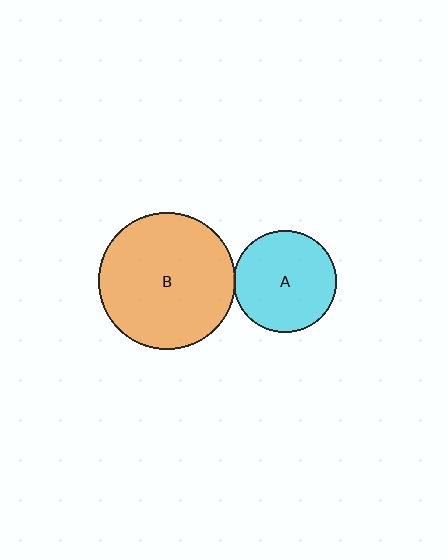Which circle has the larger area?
Circle B (orange).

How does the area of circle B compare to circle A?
Approximately 1.8 times.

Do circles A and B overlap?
Yes.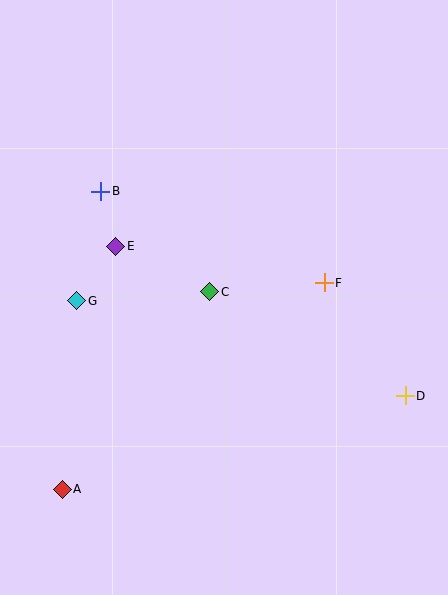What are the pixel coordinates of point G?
Point G is at (77, 301).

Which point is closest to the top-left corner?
Point B is closest to the top-left corner.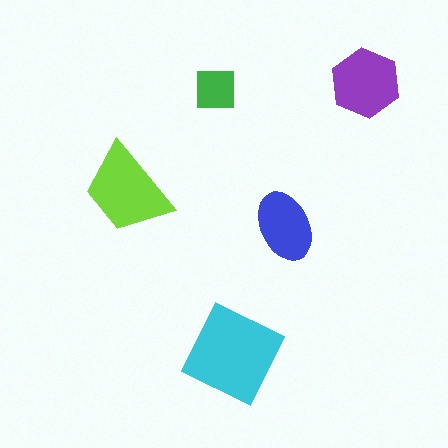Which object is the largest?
The cyan diamond.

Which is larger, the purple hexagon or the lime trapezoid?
The lime trapezoid.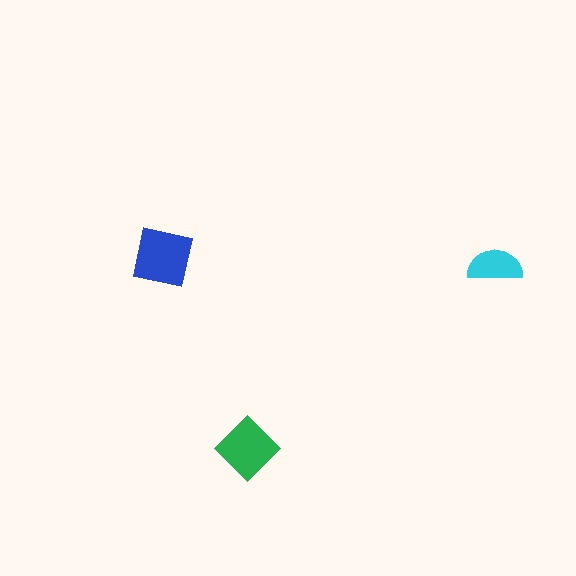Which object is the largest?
The blue square.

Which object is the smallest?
The cyan semicircle.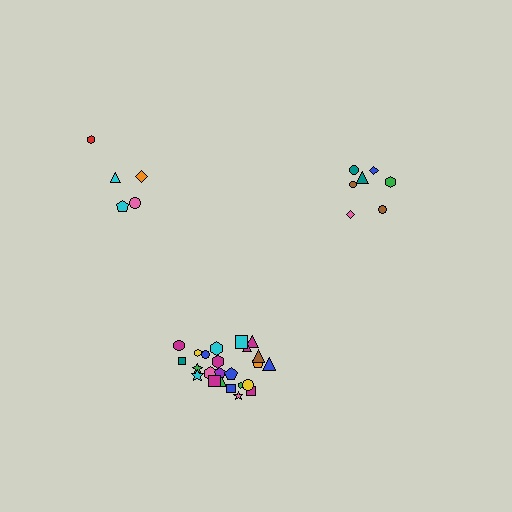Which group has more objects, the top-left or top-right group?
The top-right group.